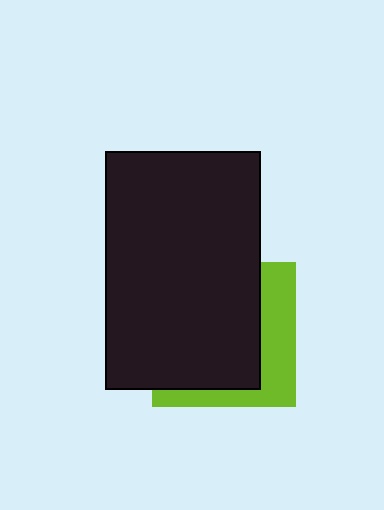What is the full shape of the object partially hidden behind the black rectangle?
The partially hidden object is a lime square.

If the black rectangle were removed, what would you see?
You would see the complete lime square.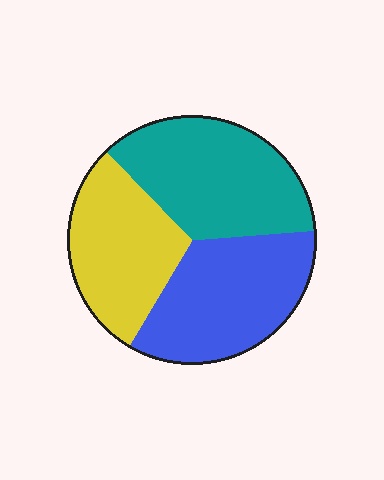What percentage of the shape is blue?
Blue covers about 35% of the shape.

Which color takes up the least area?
Yellow, at roughly 30%.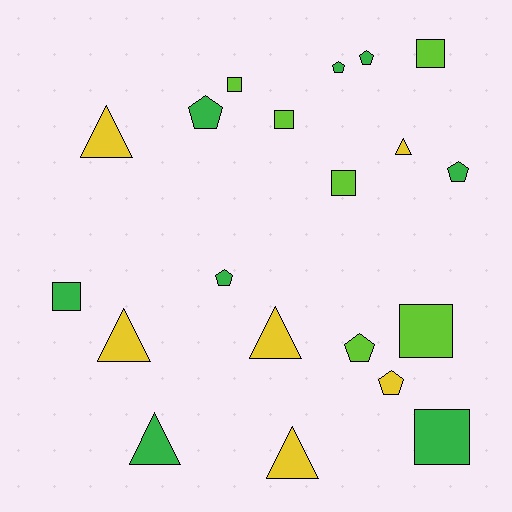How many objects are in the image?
There are 20 objects.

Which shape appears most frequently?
Square, with 7 objects.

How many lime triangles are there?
There are no lime triangles.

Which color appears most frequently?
Green, with 8 objects.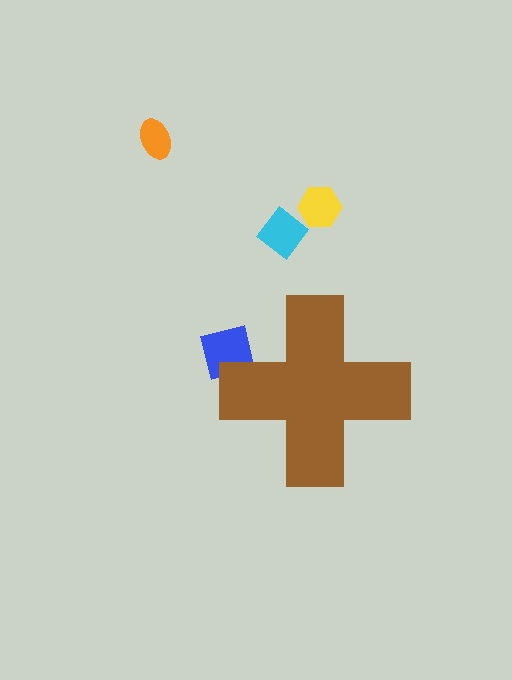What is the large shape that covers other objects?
A brown cross.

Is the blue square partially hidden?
Yes, the blue square is partially hidden behind the brown cross.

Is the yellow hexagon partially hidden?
No, the yellow hexagon is fully visible.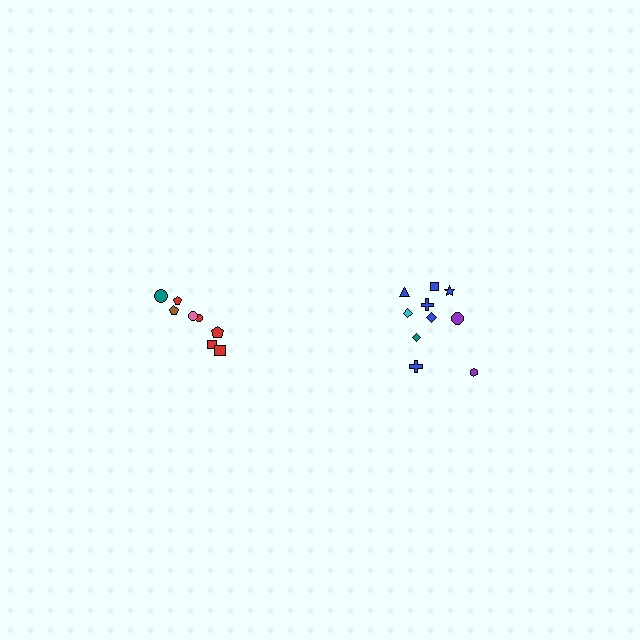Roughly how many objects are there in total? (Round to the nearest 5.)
Roughly 20 objects in total.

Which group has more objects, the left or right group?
The right group.